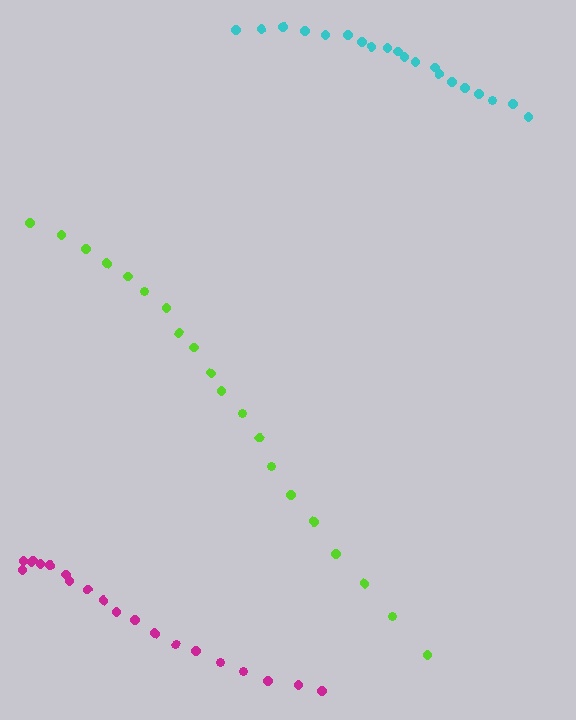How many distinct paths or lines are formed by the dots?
There are 3 distinct paths.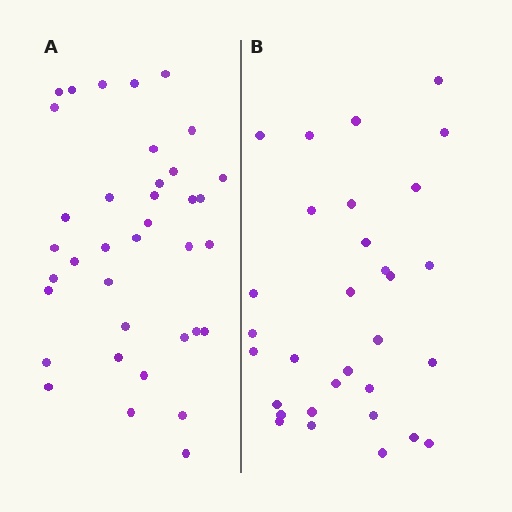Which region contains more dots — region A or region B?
Region A (the left region) has more dots.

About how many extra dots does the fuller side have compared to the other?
Region A has about 6 more dots than region B.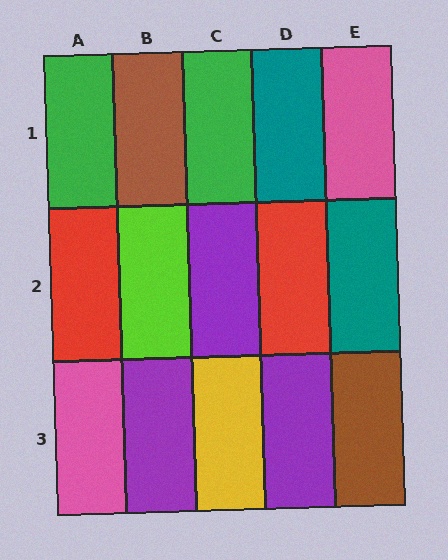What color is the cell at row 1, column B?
Brown.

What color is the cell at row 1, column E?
Pink.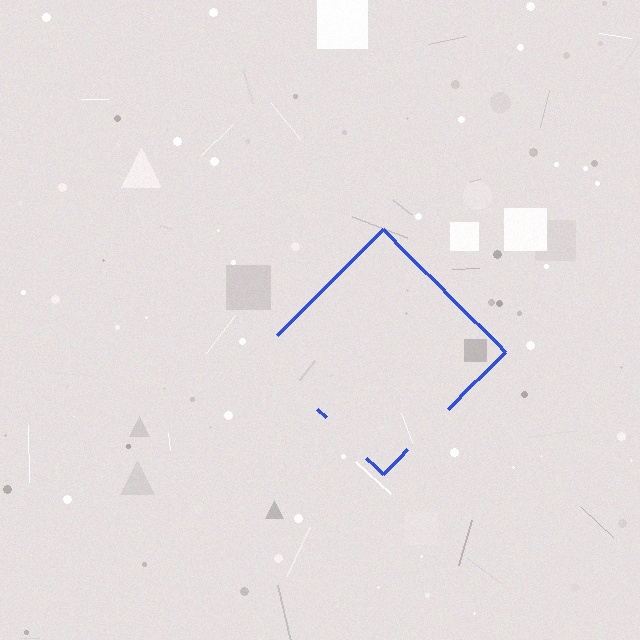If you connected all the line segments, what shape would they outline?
They would outline a diamond.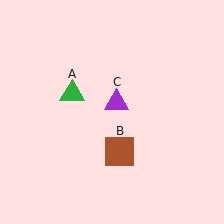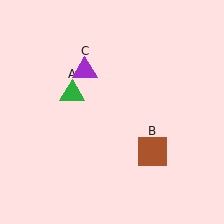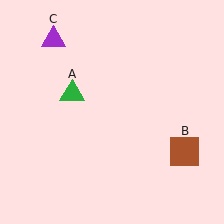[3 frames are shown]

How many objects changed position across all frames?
2 objects changed position: brown square (object B), purple triangle (object C).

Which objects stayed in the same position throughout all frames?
Green triangle (object A) remained stationary.